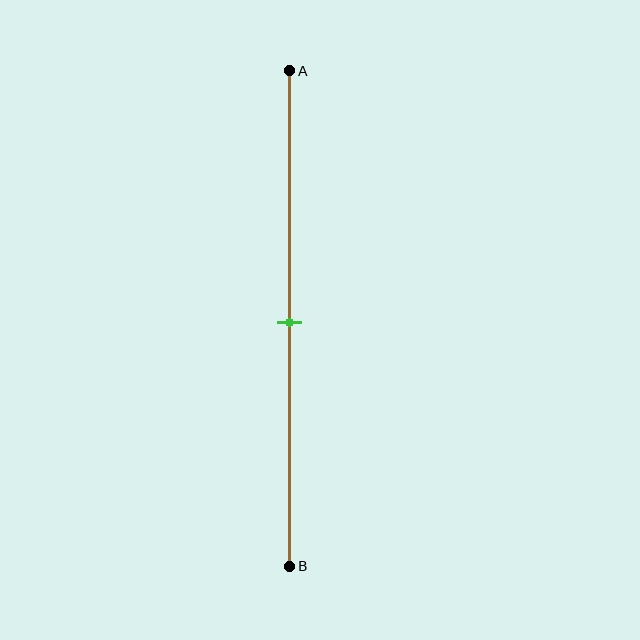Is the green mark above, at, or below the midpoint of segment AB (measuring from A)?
The green mark is approximately at the midpoint of segment AB.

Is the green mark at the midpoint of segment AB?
Yes, the mark is approximately at the midpoint.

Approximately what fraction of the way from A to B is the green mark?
The green mark is approximately 50% of the way from A to B.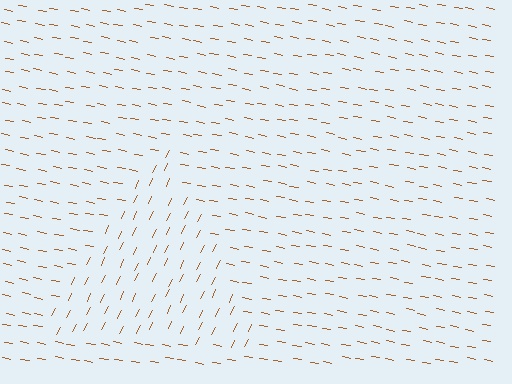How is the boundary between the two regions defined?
The boundary is defined purely by a change in line orientation (approximately 74 degrees difference). All lines are the same color and thickness.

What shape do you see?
I see a triangle.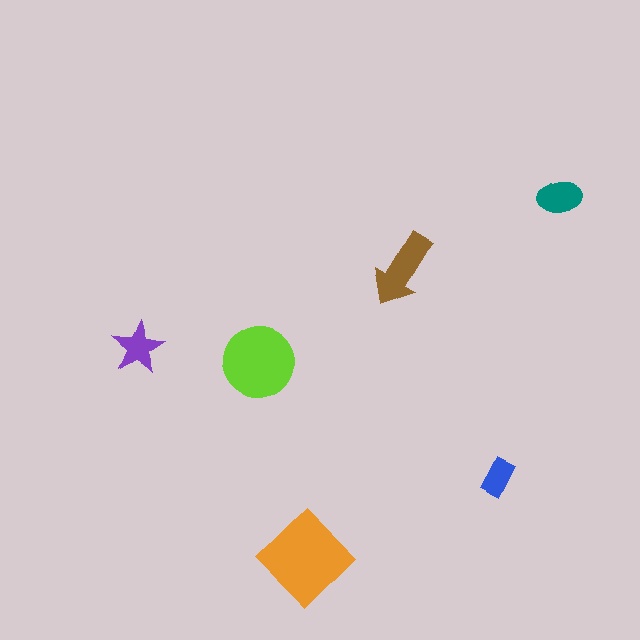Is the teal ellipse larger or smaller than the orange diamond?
Smaller.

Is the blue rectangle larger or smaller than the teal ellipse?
Smaller.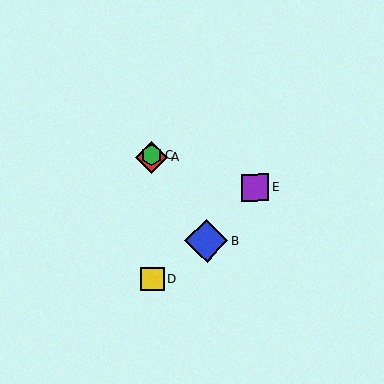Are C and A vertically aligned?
Yes, both are at x≈151.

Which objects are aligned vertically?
Objects A, C, D are aligned vertically.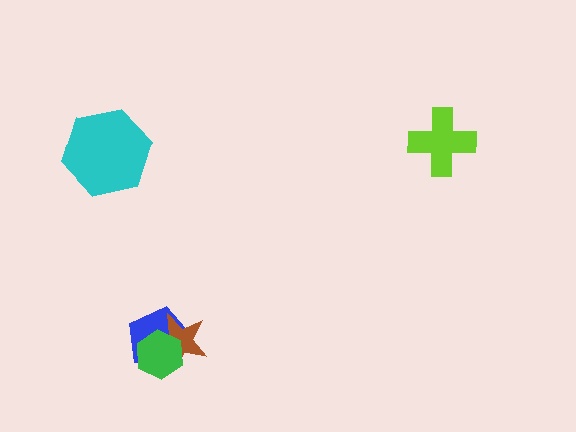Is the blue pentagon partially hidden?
Yes, it is partially covered by another shape.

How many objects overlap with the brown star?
2 objects overlap with the brown star.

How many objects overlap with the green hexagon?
2 objects overlap with the green hexagon.